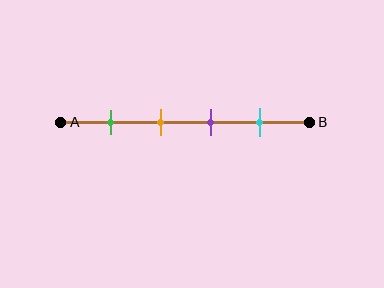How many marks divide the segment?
There are 4 marks dividing the segment.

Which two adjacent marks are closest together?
The orange and purple marks are the closest adjacent pair.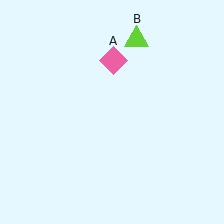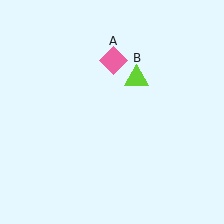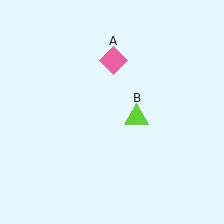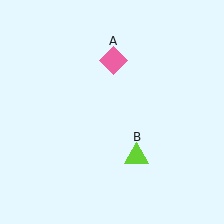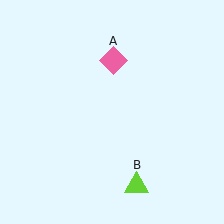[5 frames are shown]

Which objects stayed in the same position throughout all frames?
Pink diamond (object A) remained stationary.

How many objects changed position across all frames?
1 object changed position: lime triangle (object B).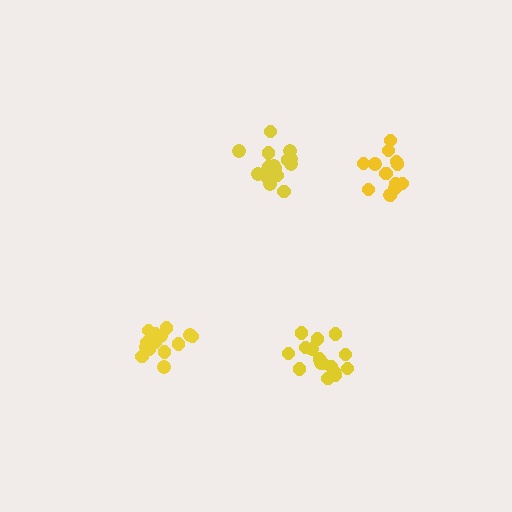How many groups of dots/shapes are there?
There are 4 groups.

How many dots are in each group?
Group 1: 16 dots, Group 2: 16 dots, Group 3: 15 dots, Group 4: 14 dots (61 total).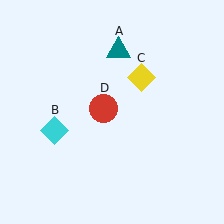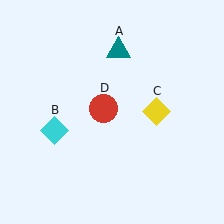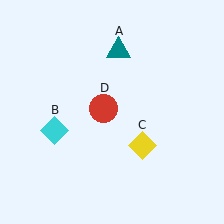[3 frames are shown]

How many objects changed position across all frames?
1 object changed position: yellow diamond (object C).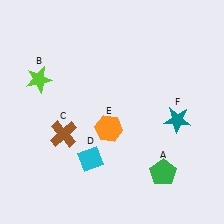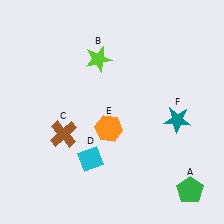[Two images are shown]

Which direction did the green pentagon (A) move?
The green pentagon (A) moved right.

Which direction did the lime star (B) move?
The lime star (B) moved right.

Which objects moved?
The objects that moved are: the green pentagon (A), the lime star (B).